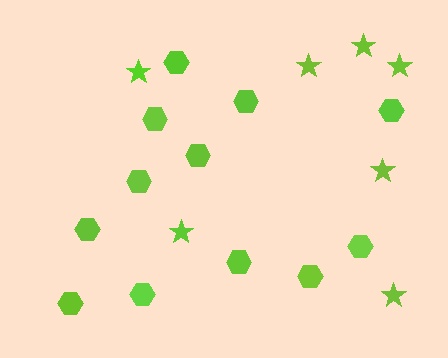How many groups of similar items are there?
There are 2 groups: one group of hexagons (12) and one group of stars (7).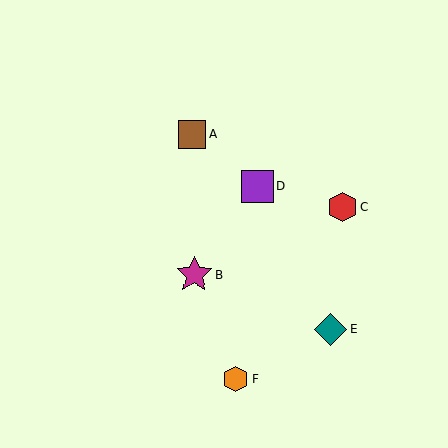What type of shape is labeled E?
Shape E is a teal diamond.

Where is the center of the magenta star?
The center of the magenta star is at (194, 274).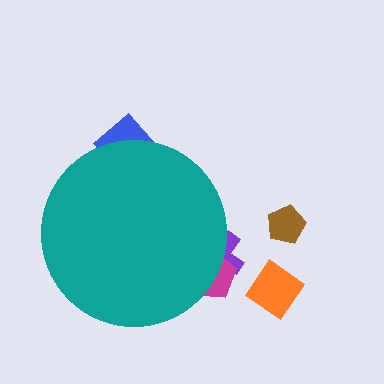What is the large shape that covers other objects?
A teal circle.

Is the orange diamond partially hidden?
No, the orange diamond is fully visible.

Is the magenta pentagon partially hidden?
Yes, the magenta pentagon is partially hidden behind the teal circle.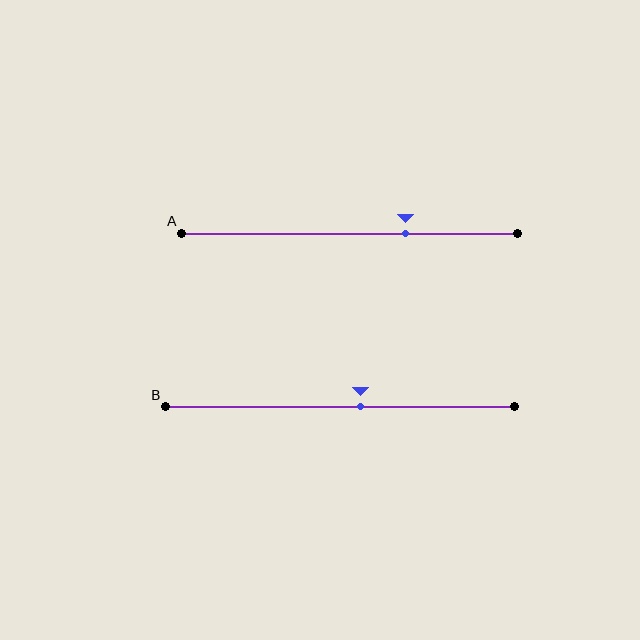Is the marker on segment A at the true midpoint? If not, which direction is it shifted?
No, the marker on segment A is shifted to the right by about 17% of the segment length.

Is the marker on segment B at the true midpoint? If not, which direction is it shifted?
No, the marker on segment B is shifted to the right by about 6% of the segment length.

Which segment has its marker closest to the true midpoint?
Segment B has its marker closest to the true midpoint.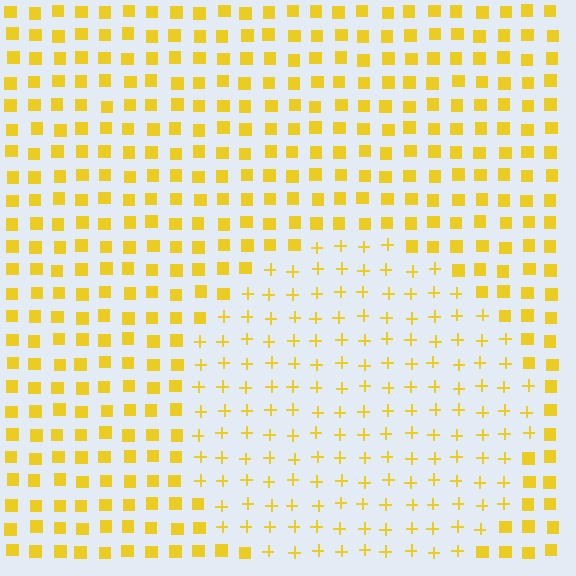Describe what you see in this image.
The image is filled with small yellow elements arranged in a uniform grid. A circle-shaped region contains plus signs, while the surrounding area contains squares. The boundary is defined purely by the change in element shape.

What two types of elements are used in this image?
The image uses plus signs inside the circle region and squares outside it.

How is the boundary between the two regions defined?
The boundary is defined by a change in element shape: plus signs inside vs. squares outside. All elements share the same color and spacing.